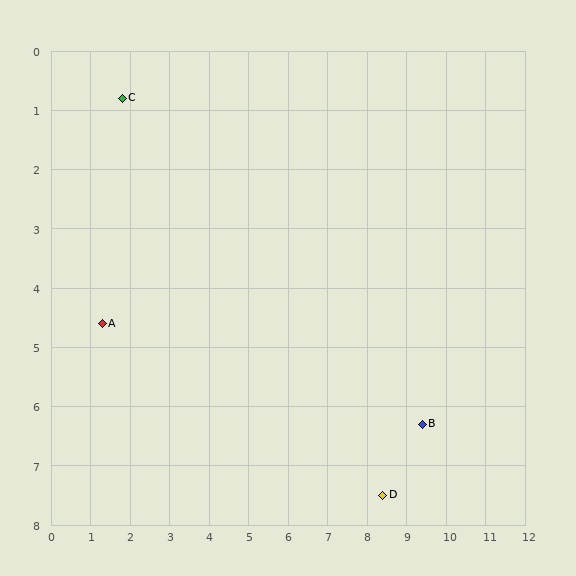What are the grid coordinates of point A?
Point A is at approximately (1.3, 4.6).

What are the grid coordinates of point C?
Point C is at approximately (1.8, 0.8).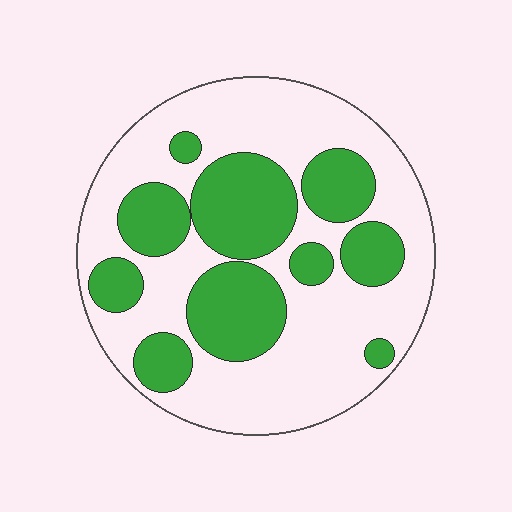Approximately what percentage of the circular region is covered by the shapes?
Approximately 35%.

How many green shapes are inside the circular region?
10.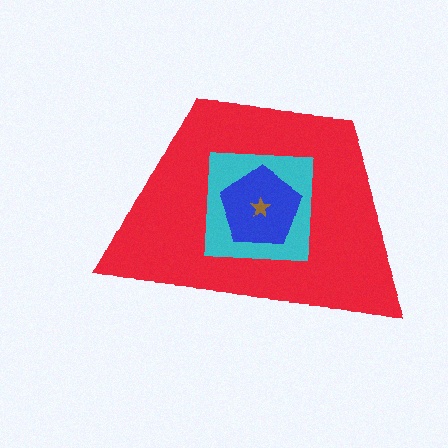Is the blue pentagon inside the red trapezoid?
Yes.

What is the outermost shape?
The red trapezoid.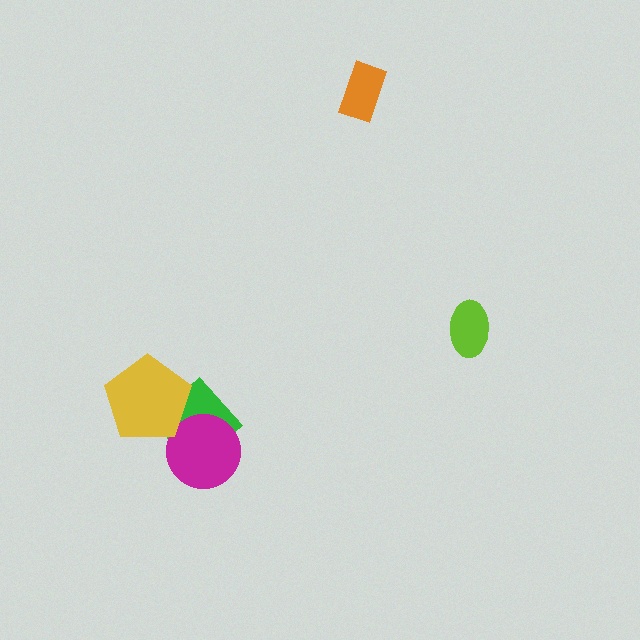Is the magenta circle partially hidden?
No, no other shape covers it.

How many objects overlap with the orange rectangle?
0 objects overlap with the orange rectangle.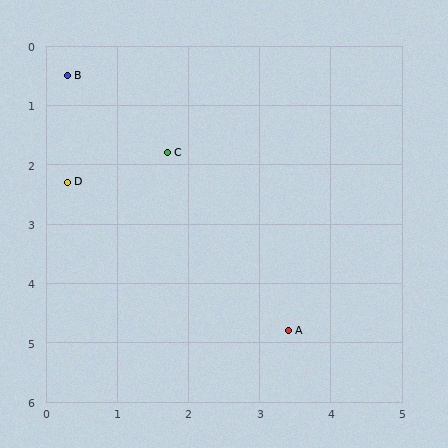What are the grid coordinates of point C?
Point C is at approximately (1.7, 1.8).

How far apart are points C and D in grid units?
Points C and D are about 1.5 grid units apart.